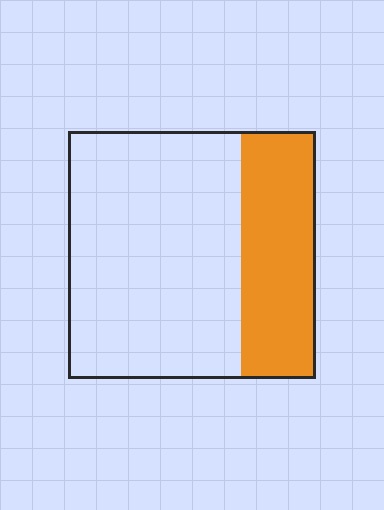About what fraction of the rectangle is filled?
About one third (1/3).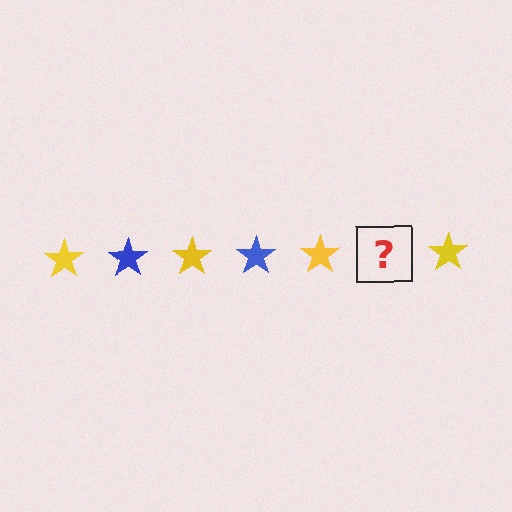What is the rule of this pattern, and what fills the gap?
The rule is that the pattern cycles through yellow, blue stars. The gap should be filled with a blue star.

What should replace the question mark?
The question mark should be replaced with a blue star.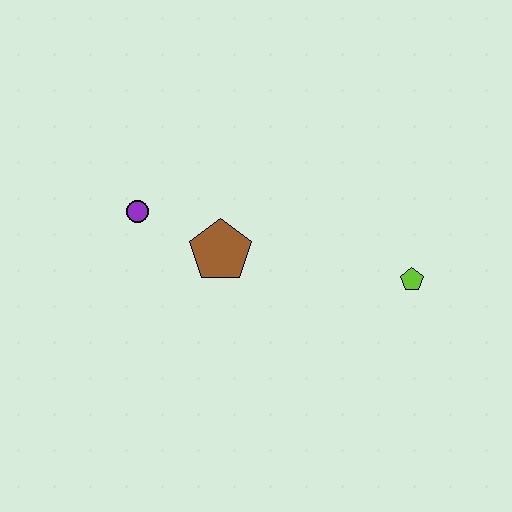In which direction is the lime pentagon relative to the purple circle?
The lime pentagon is to the right of the purple circle.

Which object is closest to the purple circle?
The brown pentagon is closest to the purple circle.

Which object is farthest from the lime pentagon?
The purple circle is farthest from the lime pentagon.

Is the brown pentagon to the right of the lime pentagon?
No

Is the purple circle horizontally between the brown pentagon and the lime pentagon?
No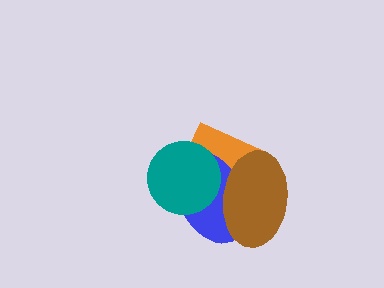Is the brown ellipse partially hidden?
Yes, it is partially covered by another shape.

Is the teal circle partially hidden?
No, no other shape covers it.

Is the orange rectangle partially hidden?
Yes, it is partially covered by another shape.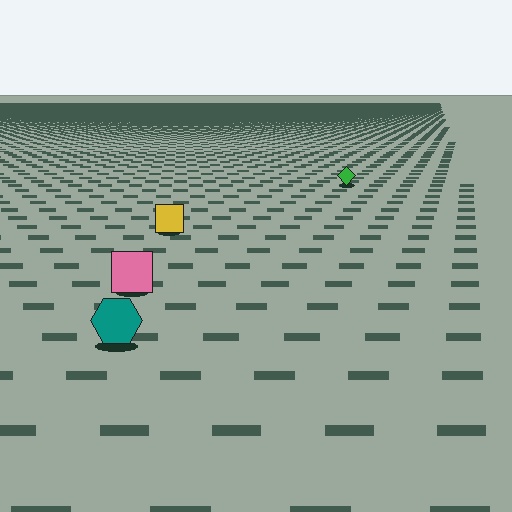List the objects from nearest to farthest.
From nearest to farthest: the teal hexagon, the pink square, the yellow square, the green diamond.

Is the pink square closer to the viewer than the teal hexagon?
No. The teal hexagon is closer — you can tell from the texture gradient: the ground texture is coarser near it.